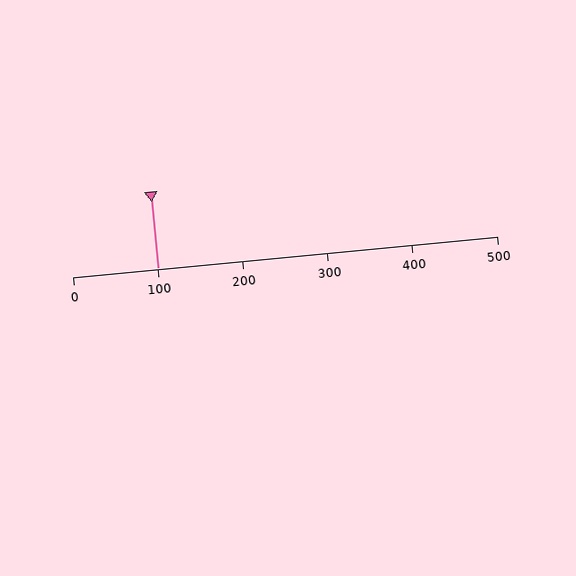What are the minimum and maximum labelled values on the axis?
The axis runs from 0 to 500.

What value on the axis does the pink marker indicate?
The marker indicates approximately 100.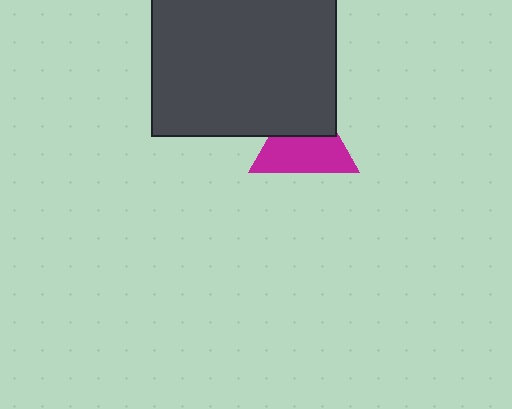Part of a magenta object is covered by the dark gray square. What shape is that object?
It is a triangle.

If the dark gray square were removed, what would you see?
You would see the complete magenta triangle.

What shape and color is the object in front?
The object in front is a dark gray square.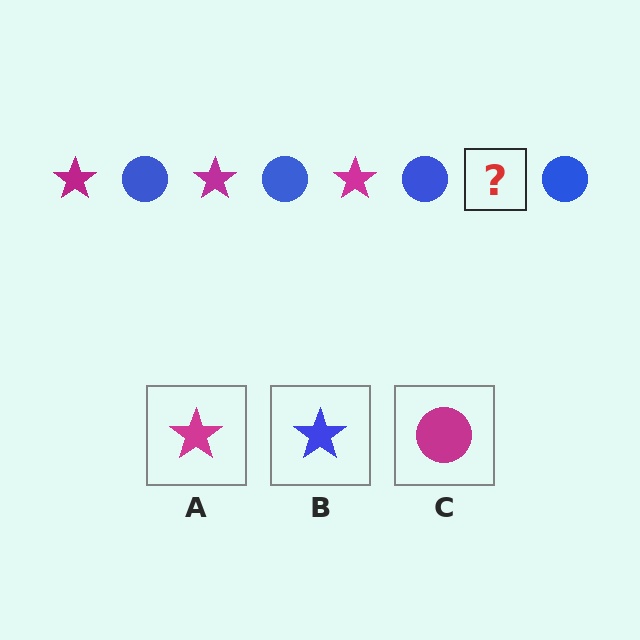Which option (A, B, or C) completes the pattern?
A.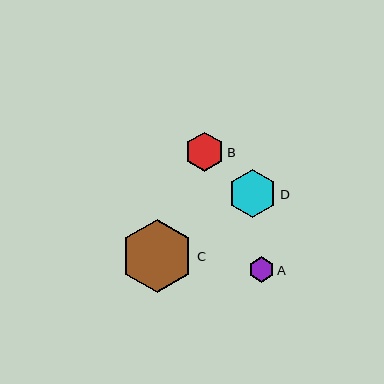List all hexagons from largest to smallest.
From largest to smallest: C, D, B, A.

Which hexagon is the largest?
Hexagon C is the largest with a size of approximately 73 pixels.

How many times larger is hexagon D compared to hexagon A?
Hexagon D is approximately 1.9 times the size of hexagon A.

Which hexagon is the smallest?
Hexagon A is the smallest with a size of approximately 26 pixels.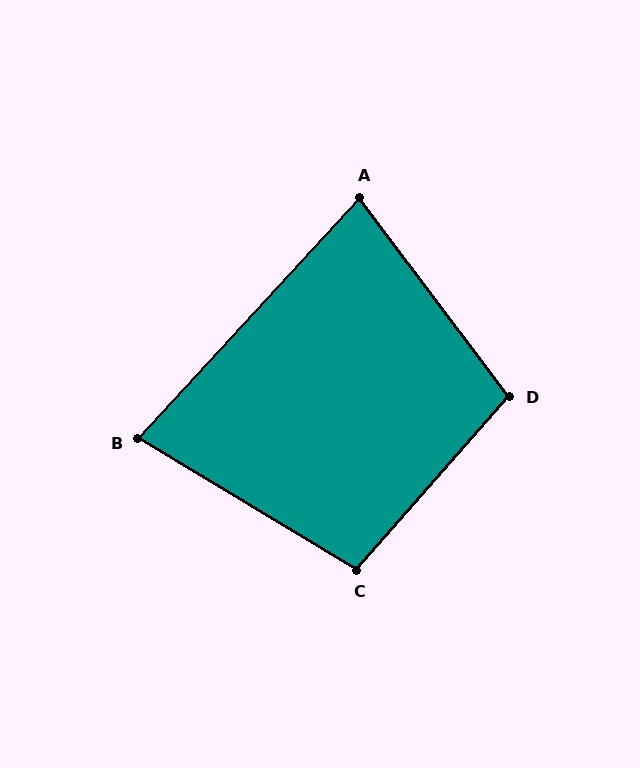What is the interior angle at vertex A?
Approximately 80 degrees (acute).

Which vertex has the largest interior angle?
D, at approximately 101 degrees.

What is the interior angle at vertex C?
Approximately 100 degrees (obtuse).